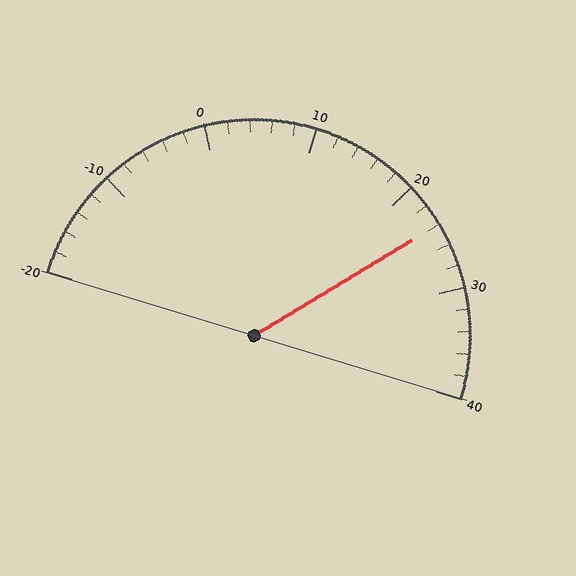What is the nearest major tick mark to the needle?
The nearest major tick mark is 20.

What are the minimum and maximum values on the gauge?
The gauge ranges from -20 to 40.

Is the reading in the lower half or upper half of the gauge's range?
The reading is in the upper half of the range (-20 to 40).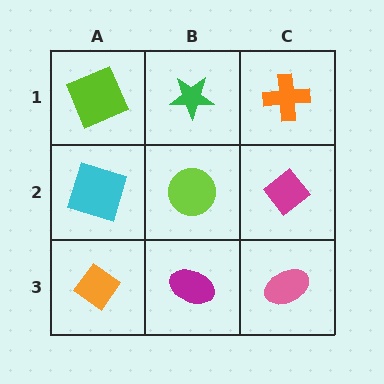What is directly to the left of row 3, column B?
An orange diamond.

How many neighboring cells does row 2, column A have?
3.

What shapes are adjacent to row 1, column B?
A lime circle (row 2, column B), a lime square (row 1, column A), an orange cross (row 1, column C).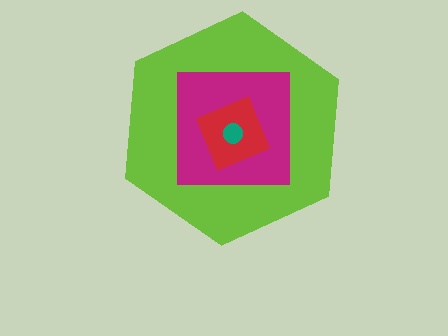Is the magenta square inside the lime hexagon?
Yes.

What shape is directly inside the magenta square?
The red diamond.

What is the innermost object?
The teal circle.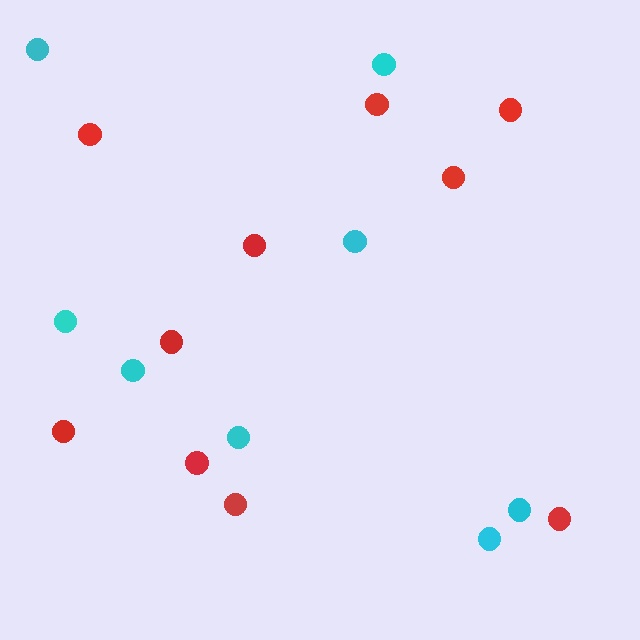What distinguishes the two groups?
There are 2 groups: one group of cyan circles (8) and one group of red circles (10).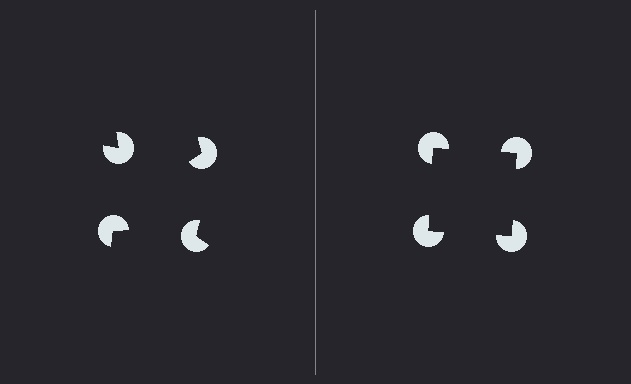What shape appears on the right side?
An illusory square.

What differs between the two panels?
The pac-man discs are positioned identically on both sides; only the wedge orientations differ. On the right they align to a square; on the left they are misaligned.